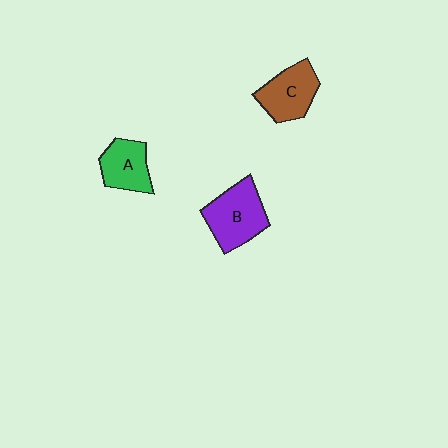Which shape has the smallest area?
Shape A (green).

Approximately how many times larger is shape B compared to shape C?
Approximately 1.2 times.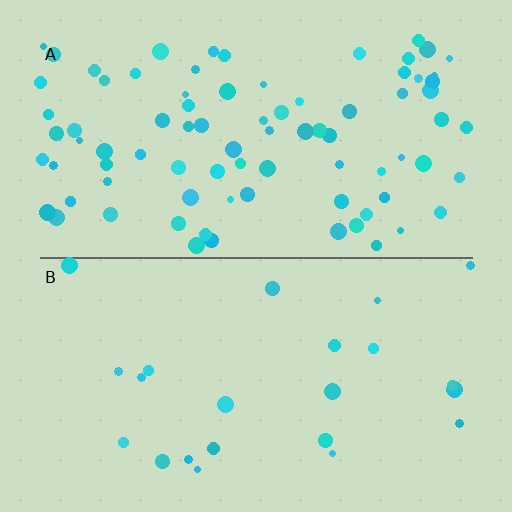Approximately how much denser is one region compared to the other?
Approximately 3.6× — region A over region B.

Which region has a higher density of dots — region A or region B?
A (the top).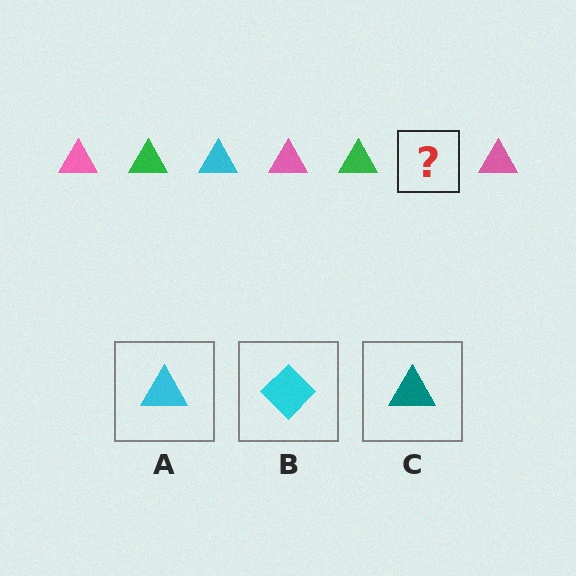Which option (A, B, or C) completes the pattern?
A.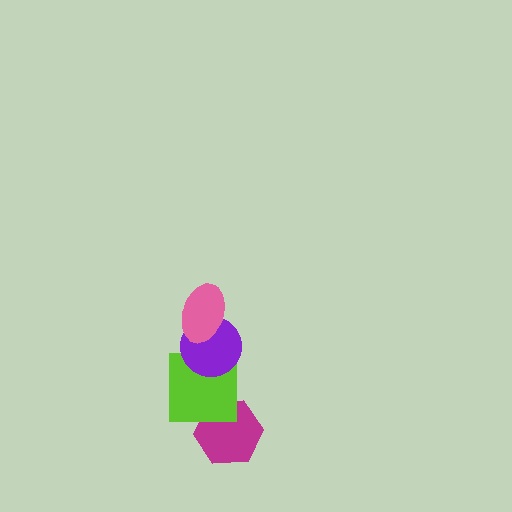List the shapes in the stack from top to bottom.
From top to bottom: the pink ellipse, the purple circle, the lime square, the magenta hexagon.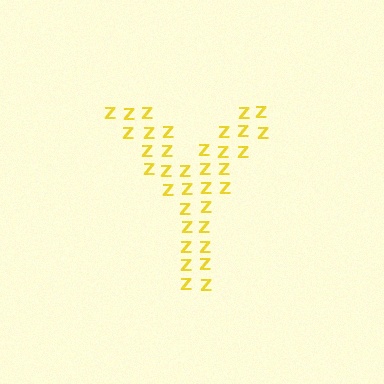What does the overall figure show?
The overall figure shows the letter Y.